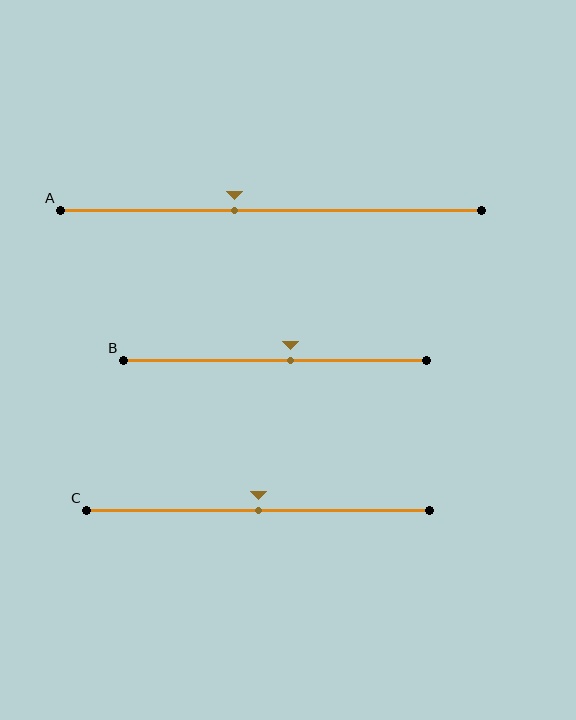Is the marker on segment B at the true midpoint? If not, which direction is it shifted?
No, the marker on segment B is shifted to the right by about 5% of the segment length.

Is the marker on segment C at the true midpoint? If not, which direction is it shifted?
Yes, the marker on segment C is at the true midpoint.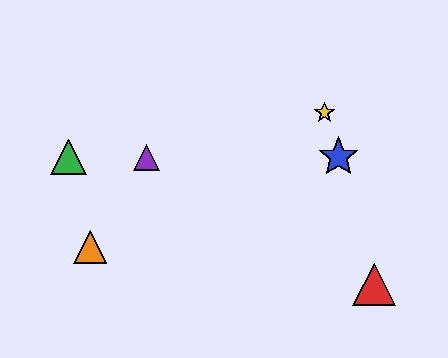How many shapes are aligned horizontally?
3 shapes (the blue star, the green triangle, the purple triangle) are aligned horizontally.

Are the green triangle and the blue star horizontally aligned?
Yes, both are at y≈157.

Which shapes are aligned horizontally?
The blue star, the green triangle, the purple triangle are aligned horizontally.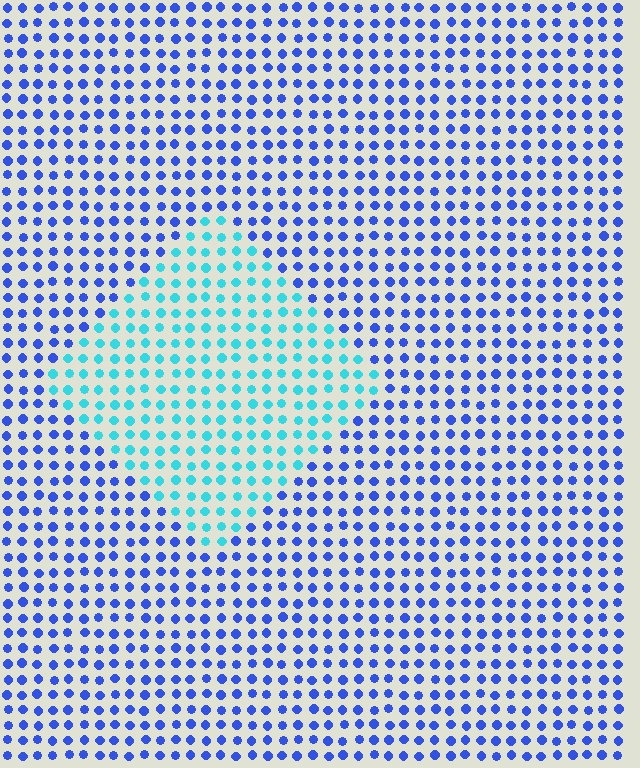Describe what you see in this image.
The image is filled with small blue elements in a uniform arrangement. A diamond-shaped region is visible where the elements are tinted to a slightly different hue, forming a subtle color boundary.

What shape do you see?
I see a diamond.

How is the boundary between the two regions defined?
The boundary is defined purely by a slight shift in hue (about 47 degrees). Spacing, size, and orientation are identical on both sides.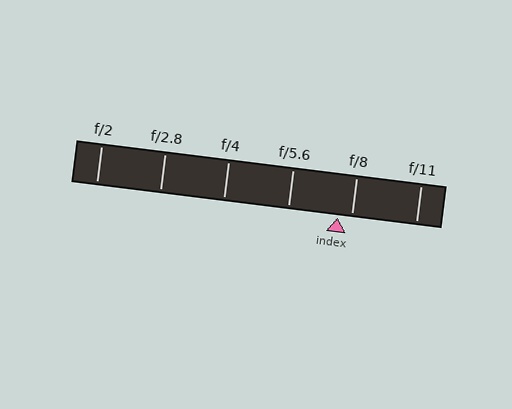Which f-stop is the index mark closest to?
The index mark is closest to f/8.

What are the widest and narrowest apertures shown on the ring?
The widest aperture shown is f/2 and the narrowest is f/11.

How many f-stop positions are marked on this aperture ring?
There are 6 f-stop positions marked.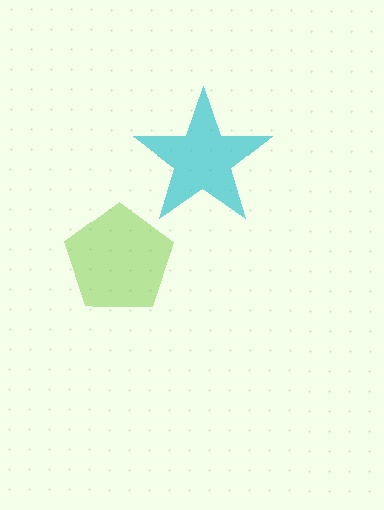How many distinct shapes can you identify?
There are 2 distinct shapes: a cyan star, a lime pentagon.